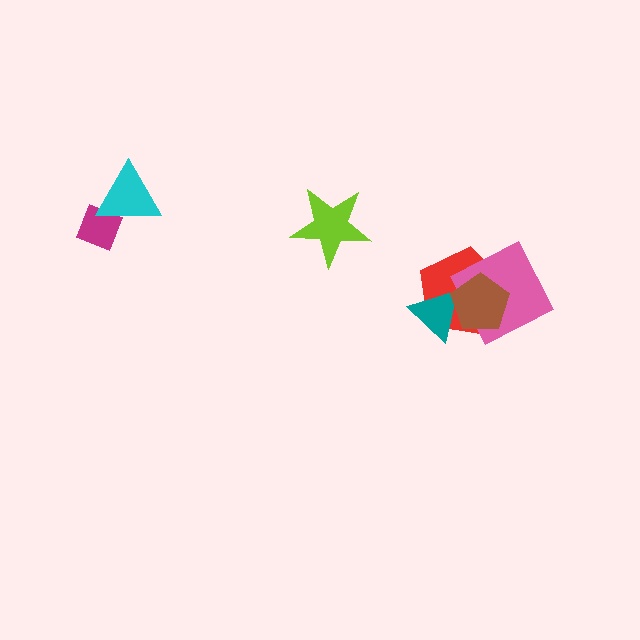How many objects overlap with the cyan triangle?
1 object overlaps with the cyan triangle.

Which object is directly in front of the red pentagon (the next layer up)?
The pink square is directly in front of the red pentagon.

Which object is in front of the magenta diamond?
The cyan triangle is in front of the magenta diamond.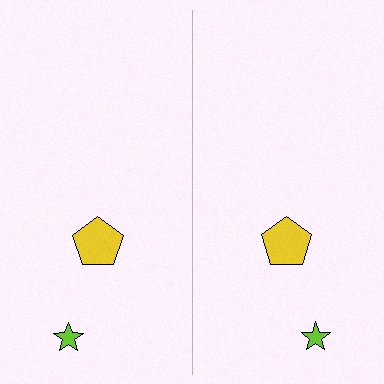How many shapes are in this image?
There are 4 shapes in this image.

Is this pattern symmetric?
Yes, this pattern has bilateral (reflection) symmetry.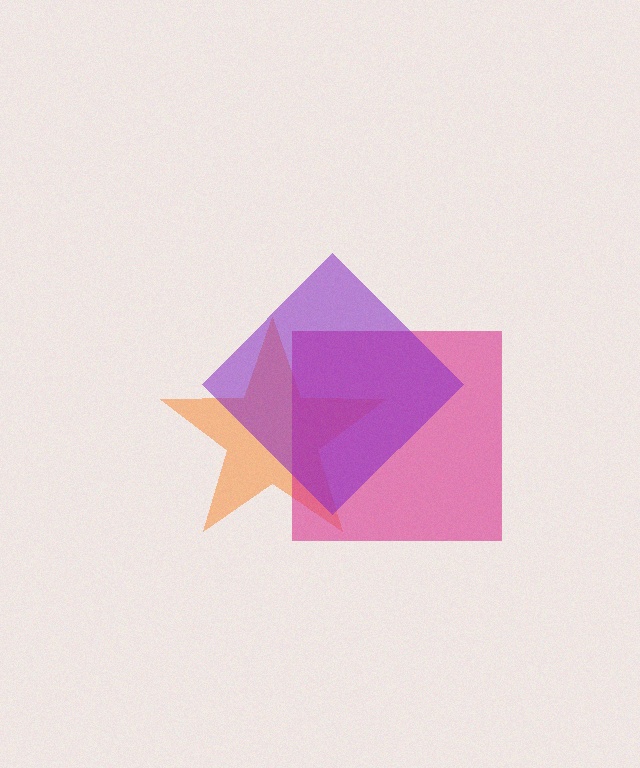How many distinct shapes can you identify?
There are 3 distinct shapes: an orange star, a magenta square, a purple diamond.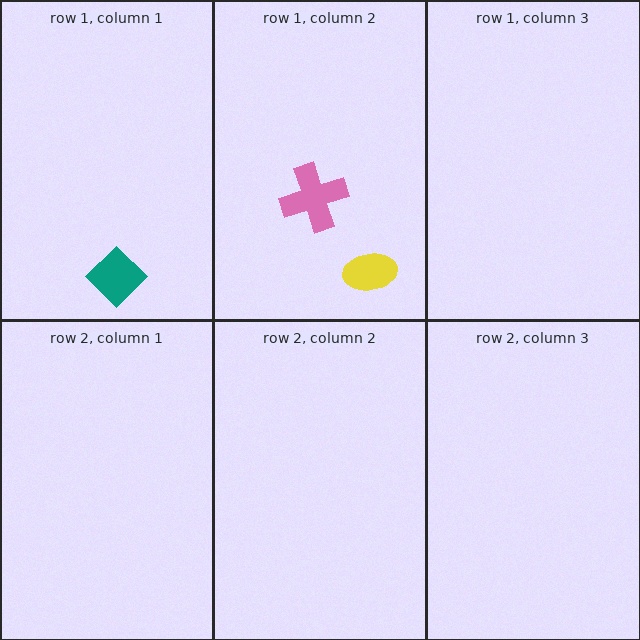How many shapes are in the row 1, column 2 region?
2.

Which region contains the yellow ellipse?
The row 1, column 2 region.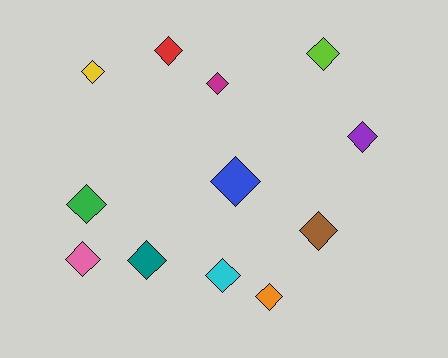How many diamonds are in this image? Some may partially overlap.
There are 12 diamonds.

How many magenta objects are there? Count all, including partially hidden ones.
There is 1 magenta object.